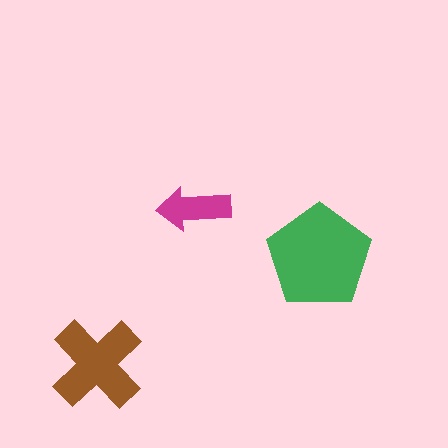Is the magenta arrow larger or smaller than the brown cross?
Smaller.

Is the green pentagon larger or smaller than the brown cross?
Larger.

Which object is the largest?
The green pentagon.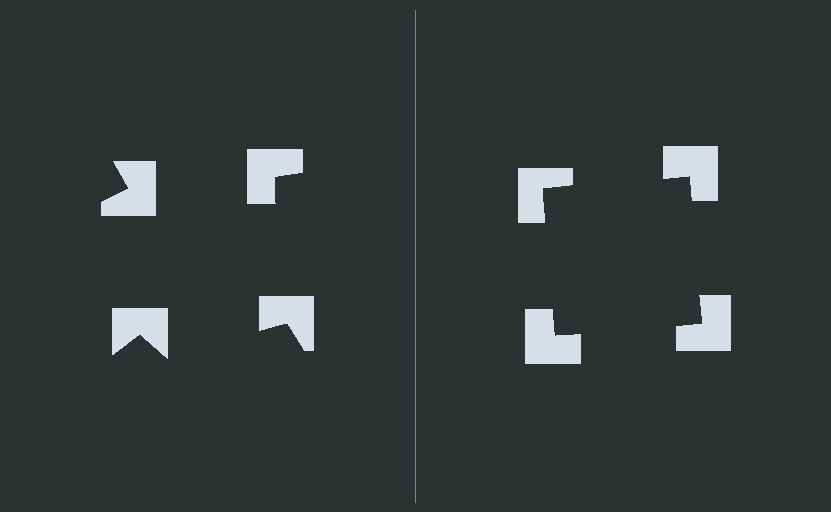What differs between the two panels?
The notched squares are positioned identically on both sides; only the wedge orientations differ. On the right they align to a square; on the left they are misaligned.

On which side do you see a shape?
An illusory square appears on the right side. On the left side the wedge cuts are rotated, so no coherent shape forms.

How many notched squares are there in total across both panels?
8 — 4 on each side.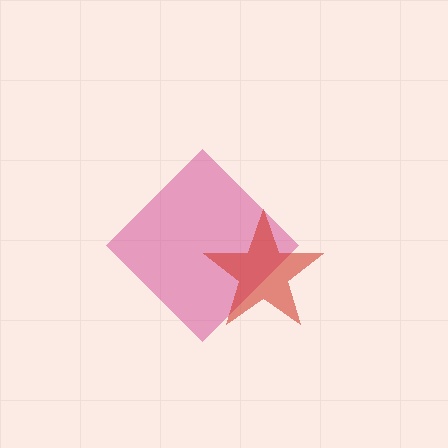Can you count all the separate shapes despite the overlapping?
Yes, there are 2 separate shapes.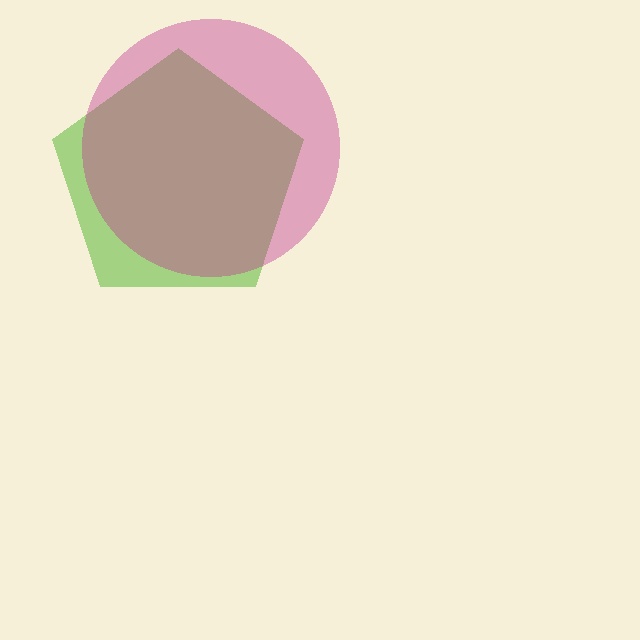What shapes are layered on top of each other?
The layered shapes are: a lime pentagon, a magenta circle.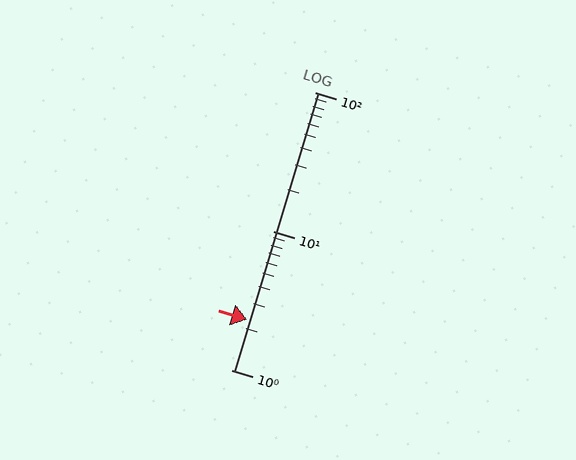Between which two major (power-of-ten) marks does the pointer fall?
The pointer is between 1 and 10.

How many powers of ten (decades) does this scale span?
The scale spans 2 decades, from 1 to 100.